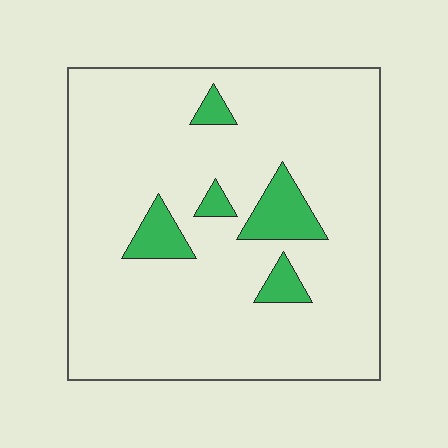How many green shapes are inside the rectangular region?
5.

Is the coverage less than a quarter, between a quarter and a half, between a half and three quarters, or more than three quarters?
Less than a quarter.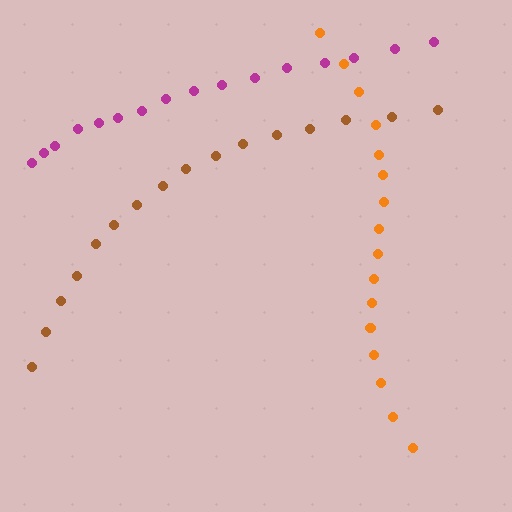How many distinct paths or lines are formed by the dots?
There are 3 distinct paths.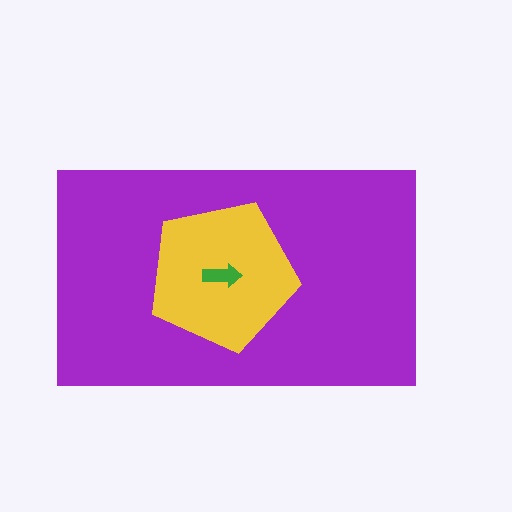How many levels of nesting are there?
3.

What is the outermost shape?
The purple rectangle.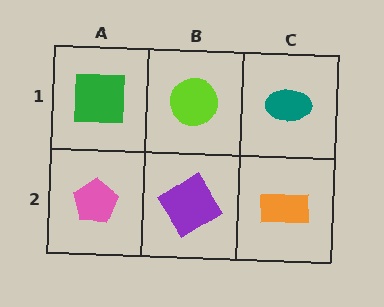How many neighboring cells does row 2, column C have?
2.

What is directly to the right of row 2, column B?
An orange rectangle.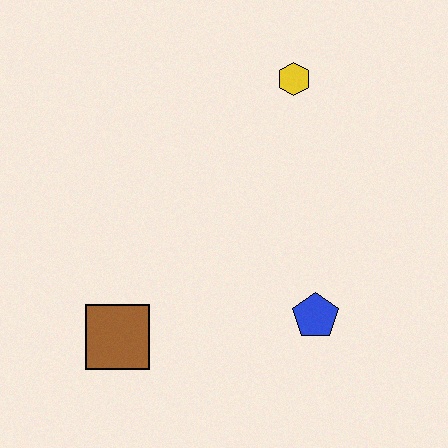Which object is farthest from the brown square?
The yellow hexagon is farthest from the brown square.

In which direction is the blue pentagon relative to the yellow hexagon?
The blue pentagon is below the yellow hexagon.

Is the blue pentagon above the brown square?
Yes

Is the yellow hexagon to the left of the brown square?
No